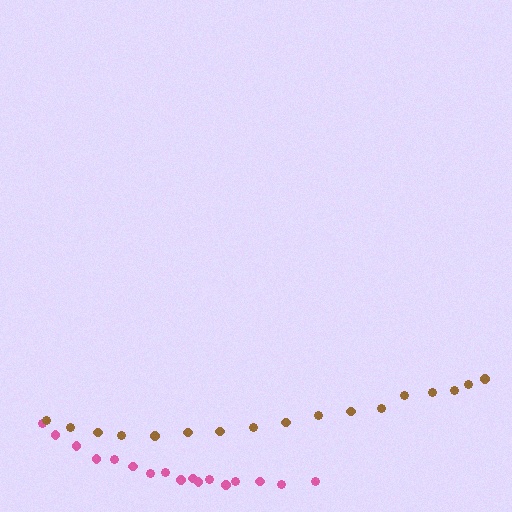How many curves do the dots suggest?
There are 2 distinct paths.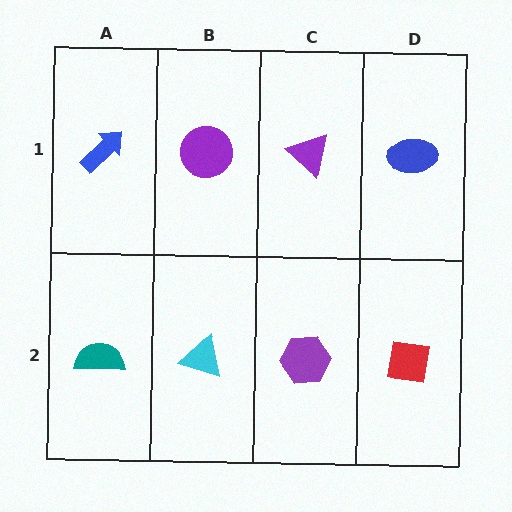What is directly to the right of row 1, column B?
A purple triangle.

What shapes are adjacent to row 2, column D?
A blue ellipse (row 1, column D), a purple hexagon (row 2, column C).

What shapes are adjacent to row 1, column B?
A cyan triangle (row 2, column B), a blue arrow (row 1, column A), a purple triangle (row 1, column C).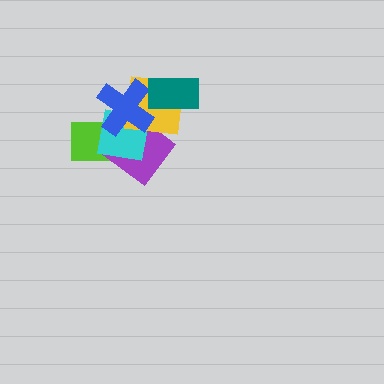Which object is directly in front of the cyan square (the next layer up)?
The yellow square is directly in front of the cyan square.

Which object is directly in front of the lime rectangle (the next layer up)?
The purple diamond is directly in front of the lime rectangle.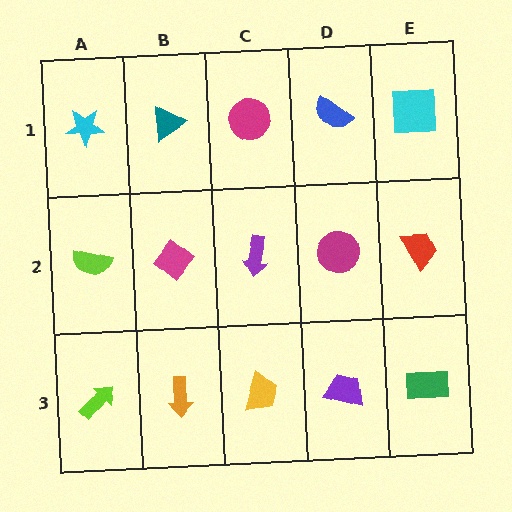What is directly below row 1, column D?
A magenta circle.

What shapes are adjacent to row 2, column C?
A magenta circle (row 1, column C), a yellow trapezoid (row 3, column C), a magenta diamond (row 2, column B), a magenta circle (row 2, column D).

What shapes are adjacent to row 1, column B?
A magenta diamond (row 2, column B), a cyan star (row 1, column A), a magenta circle (row 1, column C).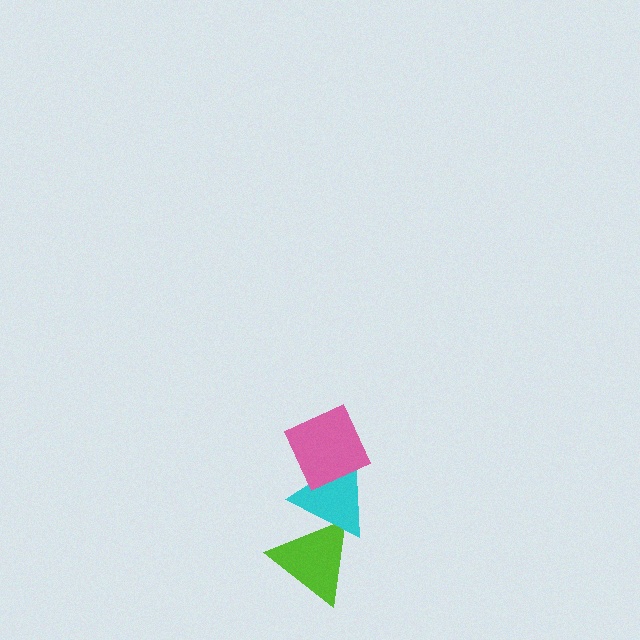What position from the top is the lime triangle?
The lime triangle is 3rd from the top.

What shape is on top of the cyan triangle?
The pink diamond is on top of the cyan triangle.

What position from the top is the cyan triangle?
The cyan triangle is 2nd from the top.